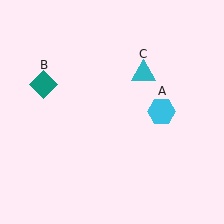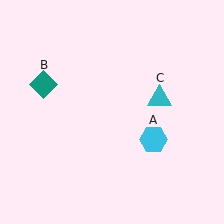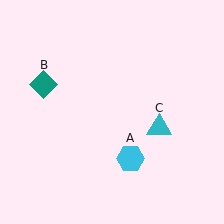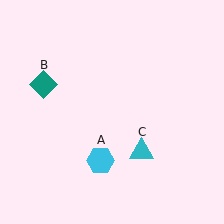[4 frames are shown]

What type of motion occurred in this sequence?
The cyan hexagon (object A), cyan triangle (object C) rotated clockwise around the center of the scene.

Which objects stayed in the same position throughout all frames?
Teal diamond (object B) remained stationary.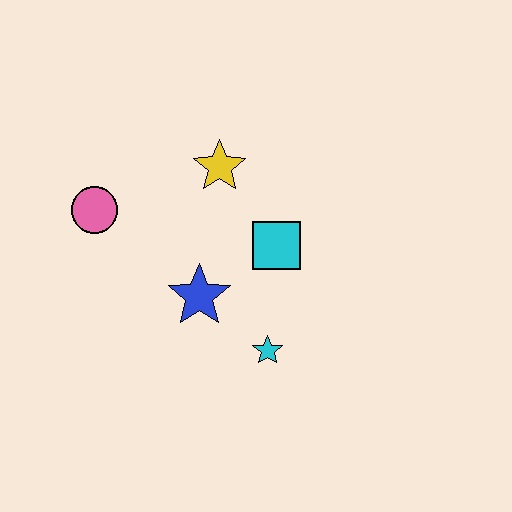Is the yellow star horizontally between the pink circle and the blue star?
No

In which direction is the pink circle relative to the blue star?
The pink circle is to the left of the blue star.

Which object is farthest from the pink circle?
The cyan star is farthest from the pink circle.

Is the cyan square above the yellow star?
No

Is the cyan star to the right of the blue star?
Yes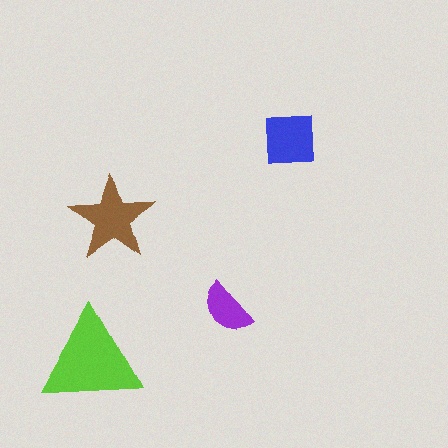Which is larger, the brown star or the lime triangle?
The lime triangle.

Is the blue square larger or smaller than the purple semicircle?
Larger.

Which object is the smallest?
The purple semicircle.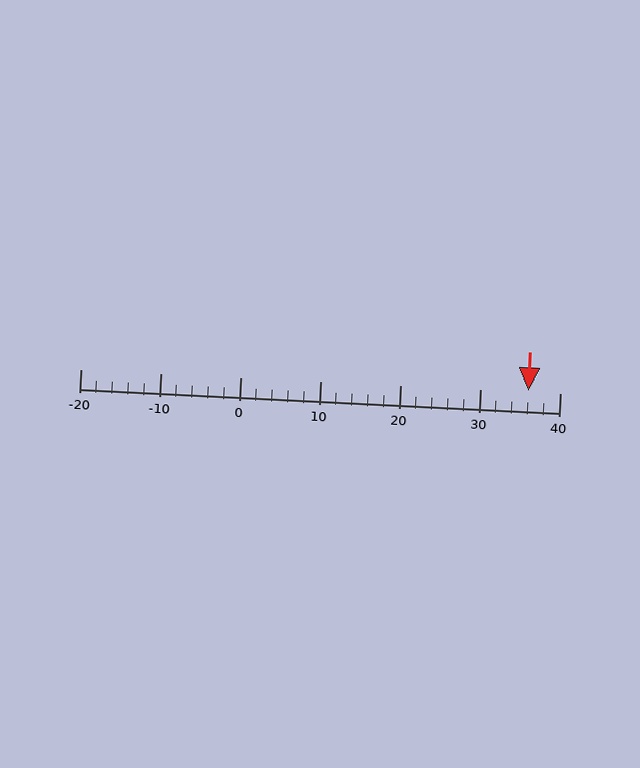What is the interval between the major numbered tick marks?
The major tick marks are spaced 10 units apart.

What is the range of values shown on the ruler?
The ruler shows values from -20 to 40.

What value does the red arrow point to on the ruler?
The red arrow points to approximately 36.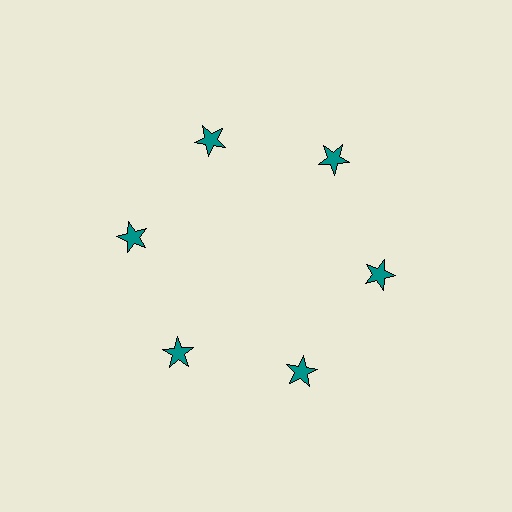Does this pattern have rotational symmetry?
Yes, this pattern has 6-fold rotational symmetry. It looks the same after rotating 60 degrees around the center.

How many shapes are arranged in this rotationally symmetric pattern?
There are 6 shapes, arranged in 6 groups of 1.